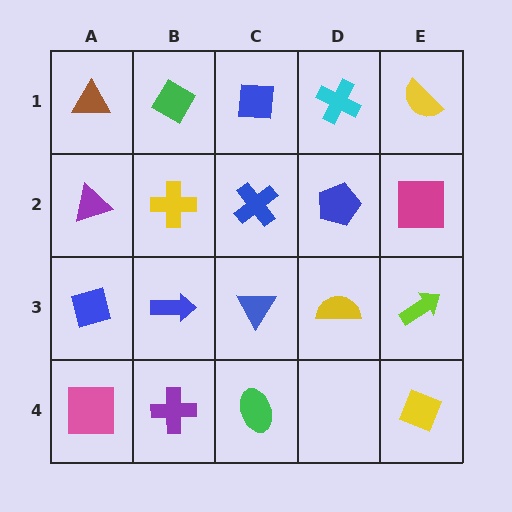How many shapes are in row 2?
5 shapes.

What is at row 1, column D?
A cyan cross.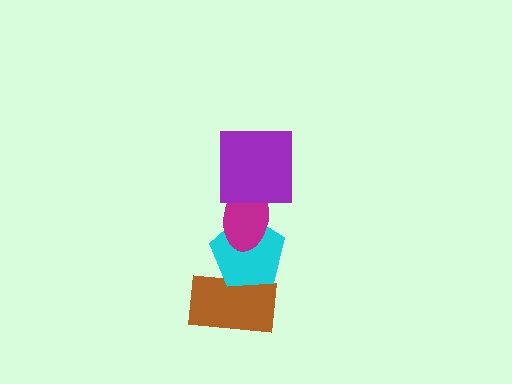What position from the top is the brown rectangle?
The brown rectangle is 4th from the top.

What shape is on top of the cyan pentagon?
The magenta ellipse is on top of the cyan pentagon.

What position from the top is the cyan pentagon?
The cyan pentagon is 3rd from the top.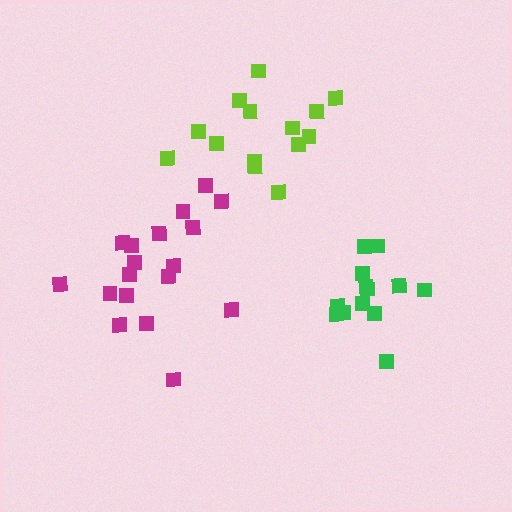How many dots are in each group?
Group 1: 13 dots, Group 2: 14 dots, Group 3: 18 dots (45 total).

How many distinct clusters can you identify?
There are 3 distinct clusters.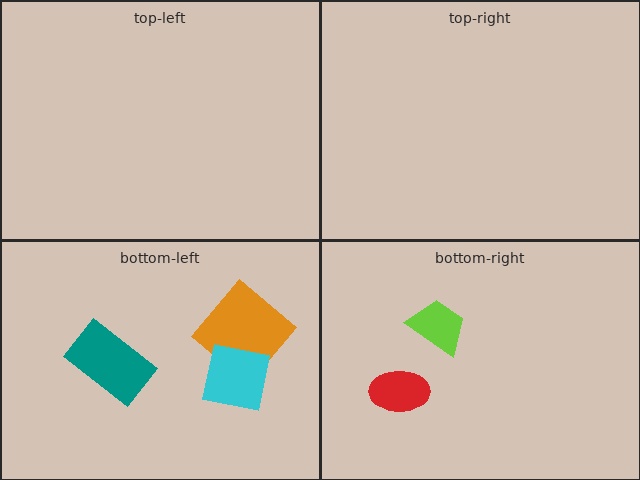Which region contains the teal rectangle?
The bottom-left region.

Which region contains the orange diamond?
The bottom-left region.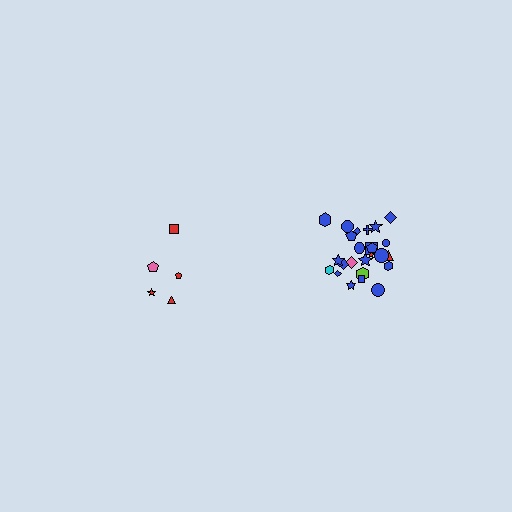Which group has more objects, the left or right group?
The right group.